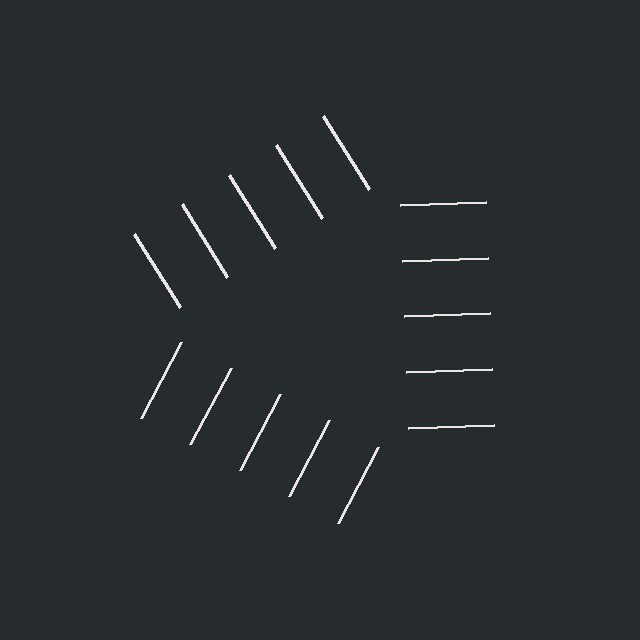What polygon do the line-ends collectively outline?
An illusory triangle — the line segments terminate on its edges but no continuous stroke is drawn.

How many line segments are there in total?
15 — 5 along each of the 3 edges.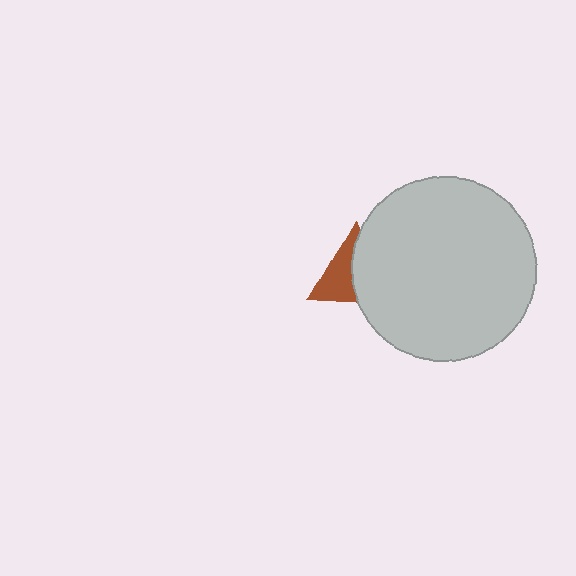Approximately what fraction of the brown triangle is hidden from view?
Roughly 52% of the brown triangle is hidden behind the light gray circle.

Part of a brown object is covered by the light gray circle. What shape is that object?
It is a triangle.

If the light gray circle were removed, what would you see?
You would see the complete brown triangle.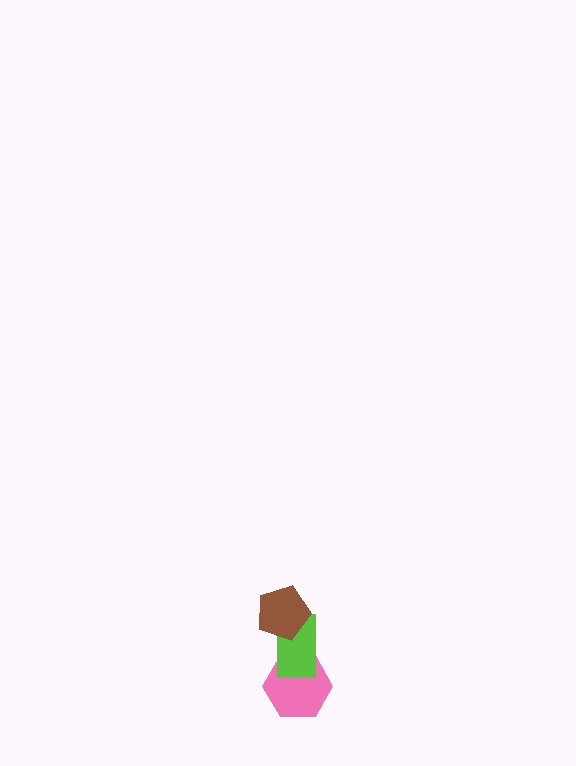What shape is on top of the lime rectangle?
The brown pentagon is on top of the lime rectangle.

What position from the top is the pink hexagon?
The pink hexagon is 3rd from the top.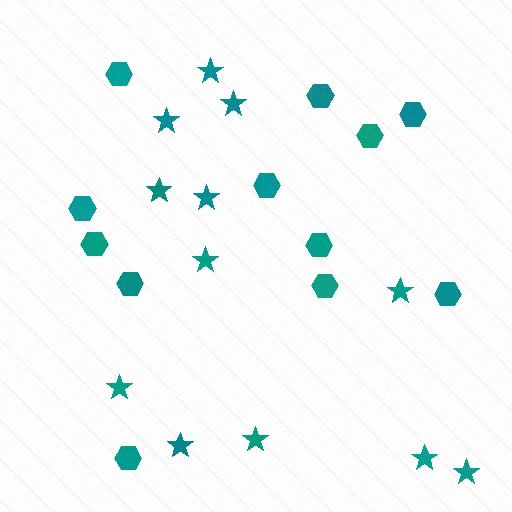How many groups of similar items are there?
There are 2 groups: one group of stars (12) and one group of hexagons (12).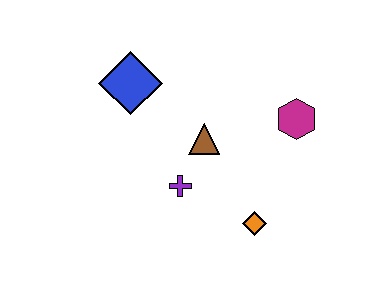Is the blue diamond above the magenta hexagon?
Yes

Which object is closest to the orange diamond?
The purple cross is closest to the orange diamond.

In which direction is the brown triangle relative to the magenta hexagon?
The brown triangle is to the left of the magenta hexagon.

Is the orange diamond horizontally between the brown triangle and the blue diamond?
No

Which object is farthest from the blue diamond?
The orange diamond is farthest from the blue diamond.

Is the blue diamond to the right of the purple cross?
No